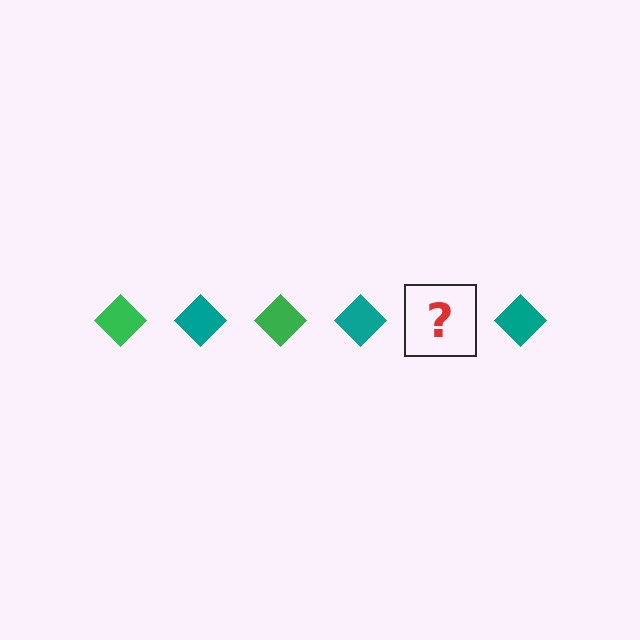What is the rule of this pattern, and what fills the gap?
The rule is that the pattern cycles through green, teal diamonds. The gap should be filled with a green diamond.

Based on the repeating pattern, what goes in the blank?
The blank should be a green diamond.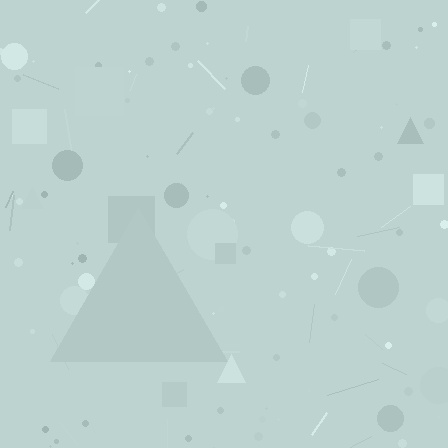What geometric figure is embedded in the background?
A triangle is embedded in the background.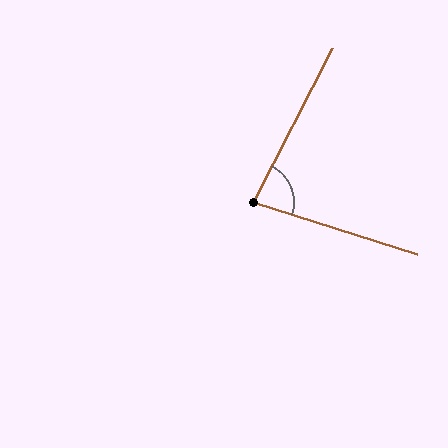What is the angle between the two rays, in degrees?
Approximately 81 degrees.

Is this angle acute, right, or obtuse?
It is acute.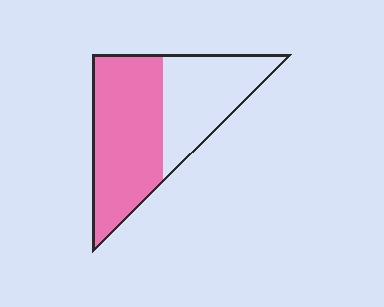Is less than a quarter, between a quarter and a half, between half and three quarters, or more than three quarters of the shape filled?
Between half and three quarters.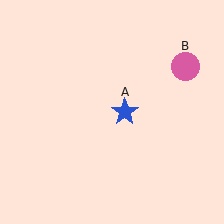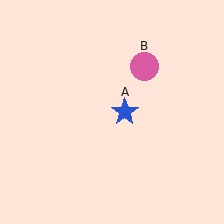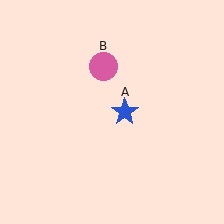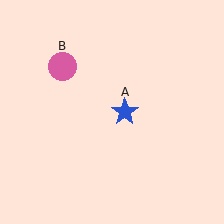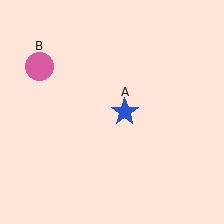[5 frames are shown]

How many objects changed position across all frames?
1 object changed position: pink circle (object B).